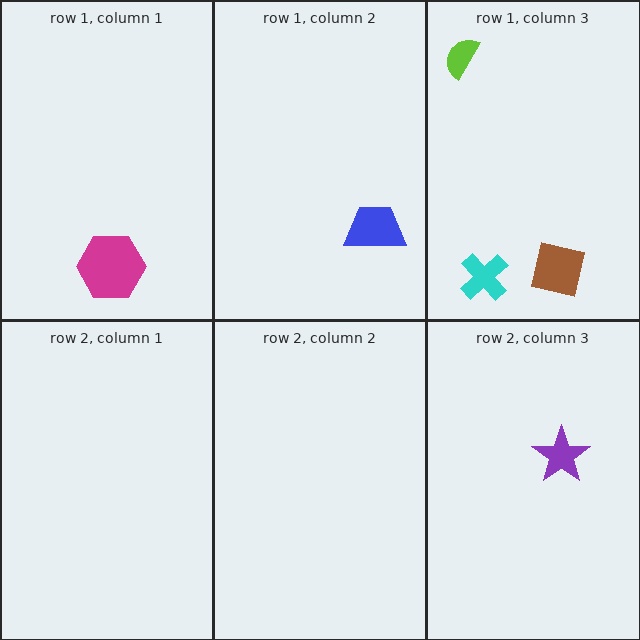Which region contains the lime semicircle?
The row 1, column 3 region.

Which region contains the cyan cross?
The row 1, column 3 region.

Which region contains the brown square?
The row 1, column 3 region.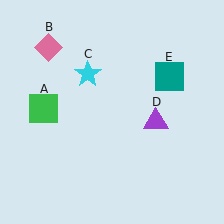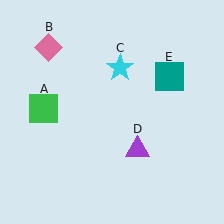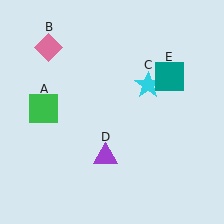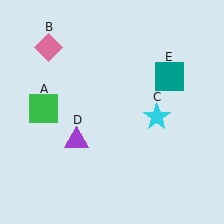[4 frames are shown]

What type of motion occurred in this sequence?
The cyan star (object C), purple triangle (object D) rotated clockwise around the center of the scene.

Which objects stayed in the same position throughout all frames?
Green square (object A) and pink diamond (object B) and teal square (object E) remained stationary.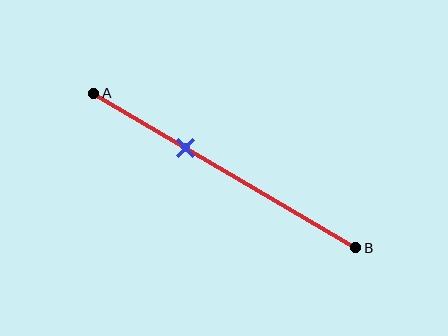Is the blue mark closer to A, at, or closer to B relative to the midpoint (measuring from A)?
The blue mark is closer to point A than the midpoint of segment AB.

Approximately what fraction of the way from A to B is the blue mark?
The blue mark is approximately 35% of the way from A to B.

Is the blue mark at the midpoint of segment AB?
No, the mark is at about 35% from A, not at the 50% midpoint.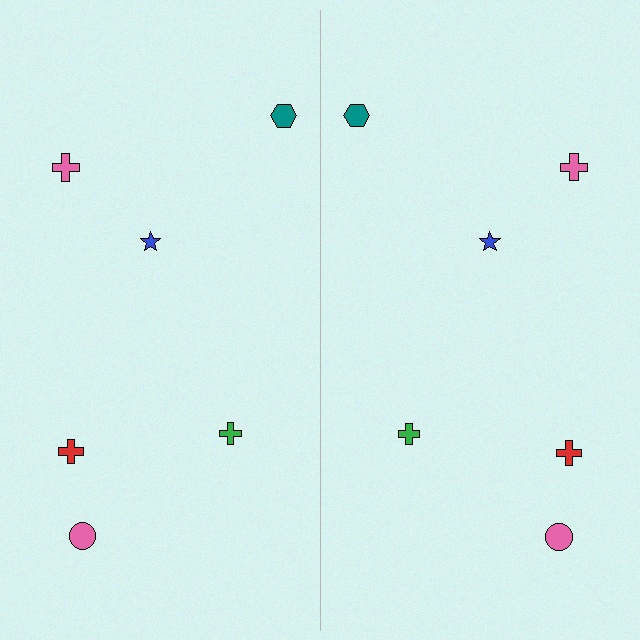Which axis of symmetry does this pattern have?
The pattern has a vertical axis of symmetry running through the center of the image.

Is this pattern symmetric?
Yes, this pattern has bilateral (reflection) symmetry.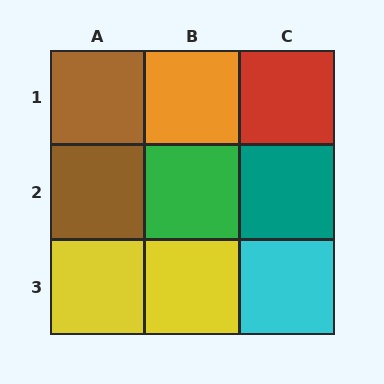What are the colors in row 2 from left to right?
Brown, green, teal.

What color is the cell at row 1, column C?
Red.